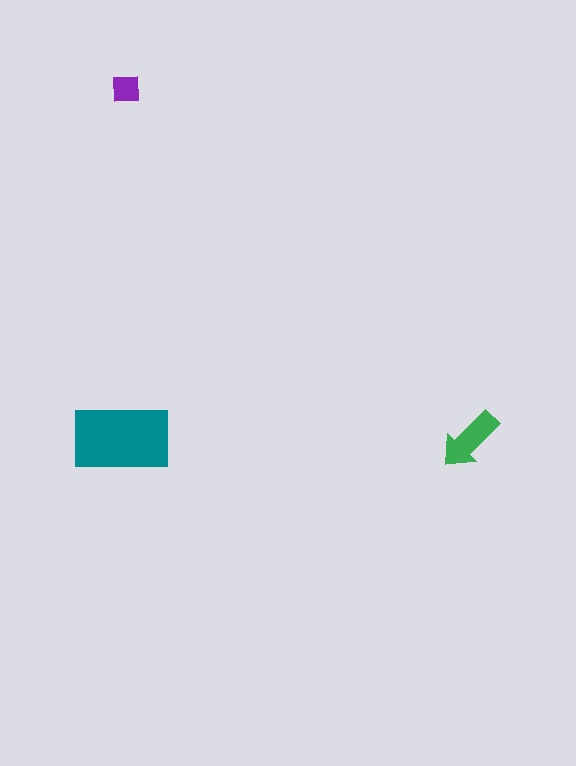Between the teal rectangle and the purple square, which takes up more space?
The teal rectangle.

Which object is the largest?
The teal rectangle.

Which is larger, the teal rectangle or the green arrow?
The teal rectangle.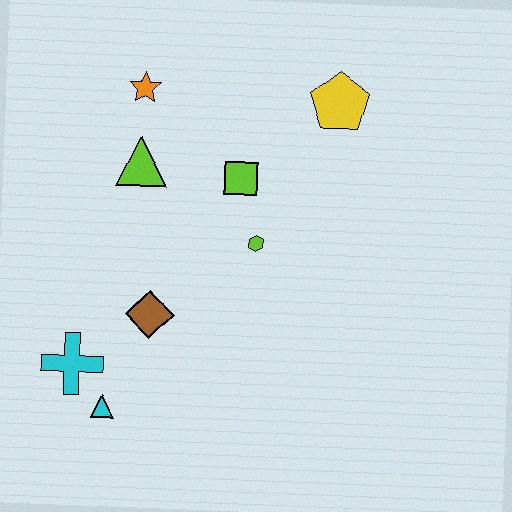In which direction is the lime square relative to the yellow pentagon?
The lime square is to the left of the yellow pentagon.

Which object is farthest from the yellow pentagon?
The cyan triangle is farthest from the yellow pentagon.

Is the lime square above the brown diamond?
Yes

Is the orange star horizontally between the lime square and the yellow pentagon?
No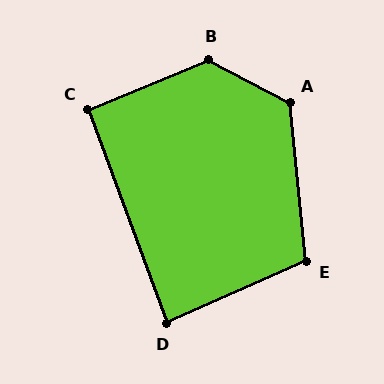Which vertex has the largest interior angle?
B, at approximately 130 degrees.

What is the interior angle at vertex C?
Approximately 92 degrees (approximately right).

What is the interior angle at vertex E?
Approximately 108 degrees (obtuse).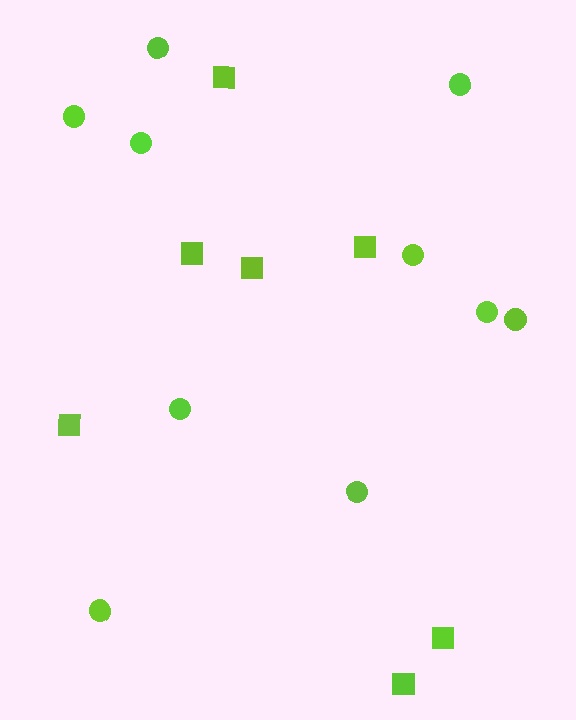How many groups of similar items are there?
There are 2 groups: one group of squares (7) and one group of circles (10).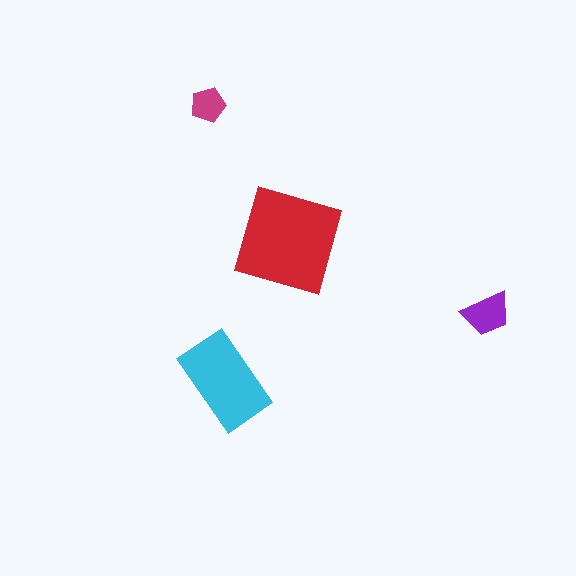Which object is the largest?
The red square.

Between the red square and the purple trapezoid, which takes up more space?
The red square.